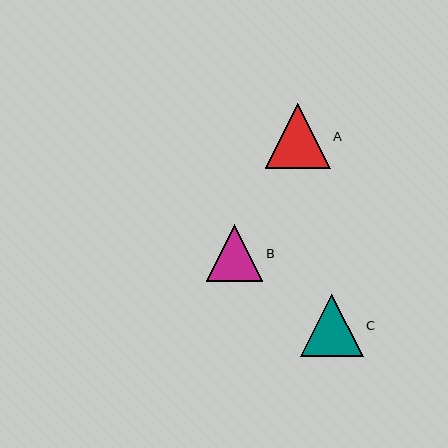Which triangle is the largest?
Triangle A is the largest with a size of approximately 65 pixels.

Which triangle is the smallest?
Triangle B is the smallest with a size of approximately 56 pixels.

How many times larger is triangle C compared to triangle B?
Triangle C is approximately 1.1 times the size of triangle B.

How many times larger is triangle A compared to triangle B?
Triangle A is approximately 1.2 times the size of triangle B.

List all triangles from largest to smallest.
From largest to smallest: A, C, B.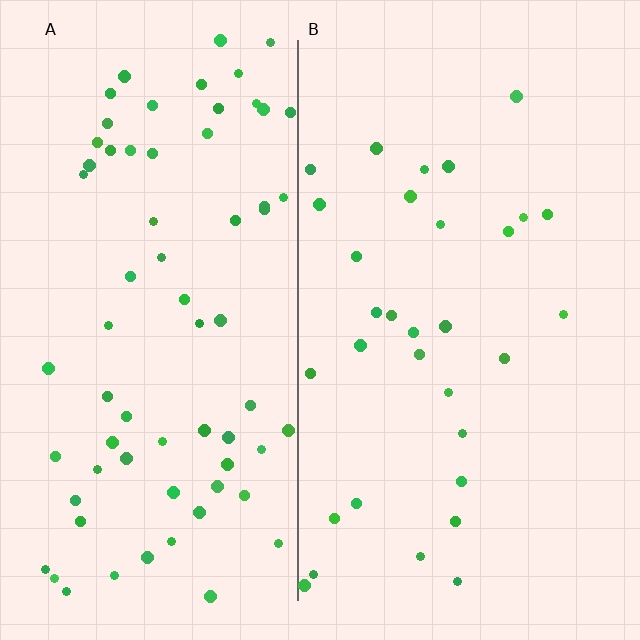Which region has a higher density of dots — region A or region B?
A (the left).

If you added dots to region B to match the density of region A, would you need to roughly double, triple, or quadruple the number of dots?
Approximately double.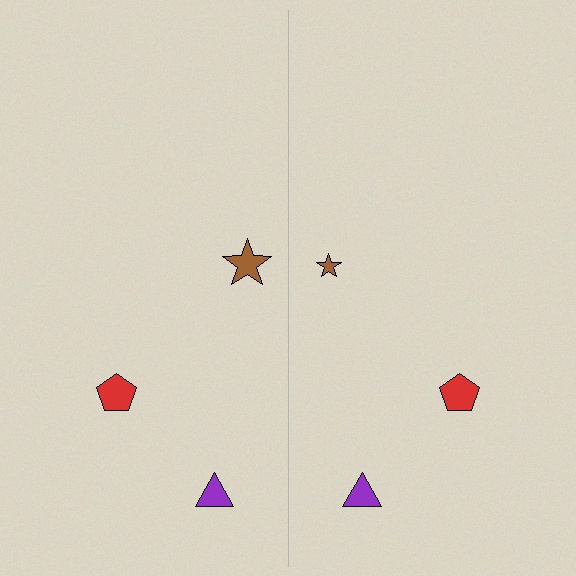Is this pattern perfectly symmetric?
No, the pattern is not perfectly symmetric. The brown star on the right side has a different size than its mirror counterpart.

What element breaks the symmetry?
The brown star on the right side has a different size than its mirror counterpart.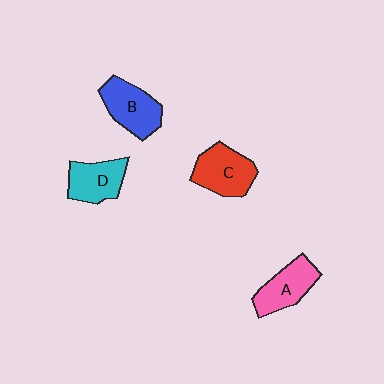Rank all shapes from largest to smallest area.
From largest to smallest: C (red), B (blue), A (pink), D (cyan).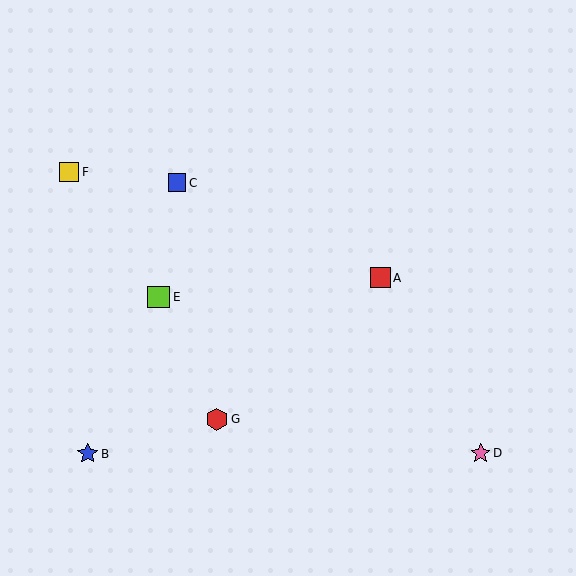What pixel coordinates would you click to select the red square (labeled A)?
Click at (381, 278) to select the red square A.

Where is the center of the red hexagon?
The center of the red hexagon is at (217, 419).